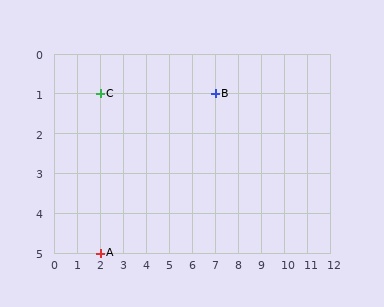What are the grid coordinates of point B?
Point B is at grid coordinates (7, 1).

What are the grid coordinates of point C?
Point C is at grid coordinates (2, 1).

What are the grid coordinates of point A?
Point A is at grid coordinates (2, 5).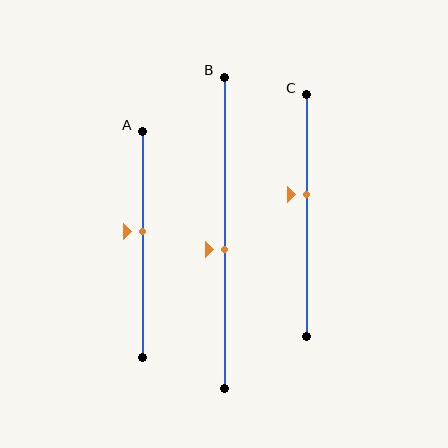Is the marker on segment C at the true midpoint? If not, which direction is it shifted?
No, the marker on segment C is shifted upward by about 9% of the segment length.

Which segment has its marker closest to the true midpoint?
Segment B has its marker closest to the true midpoint.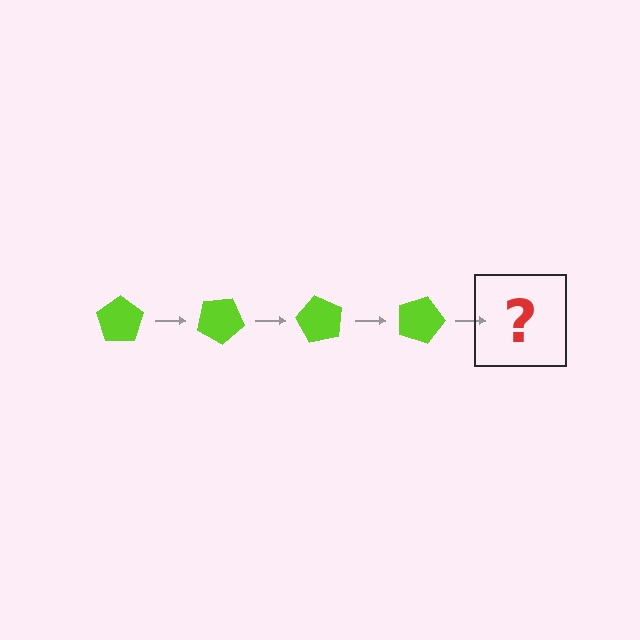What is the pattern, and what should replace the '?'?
The pattern is that the pentagon rotates 30 degrees each step. The '?' should be a lime pentagon rotated 120 degrees.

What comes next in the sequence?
The next element should be a lime pentagon rotated 120 degrees.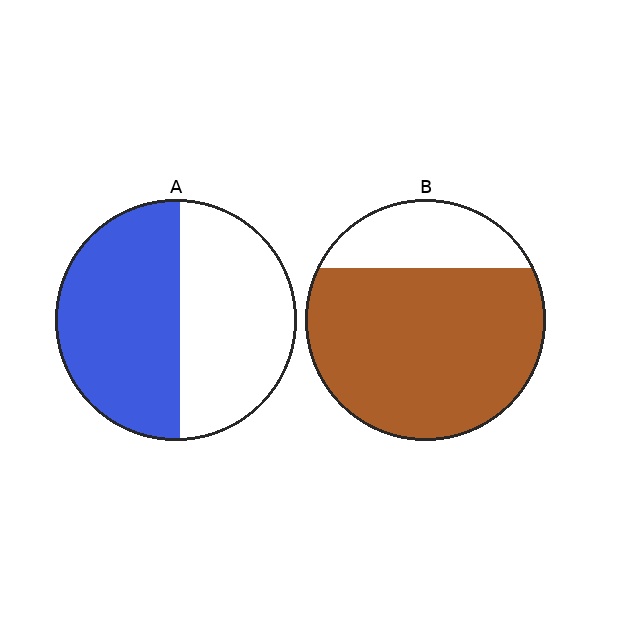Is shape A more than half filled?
Roughly half.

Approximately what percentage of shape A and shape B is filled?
A is approximately 50% and B is approximately 75%.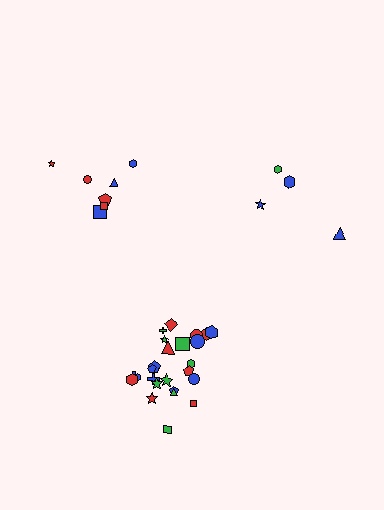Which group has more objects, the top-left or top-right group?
The top-left group.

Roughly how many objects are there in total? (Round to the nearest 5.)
Roughly 35 objects in total.